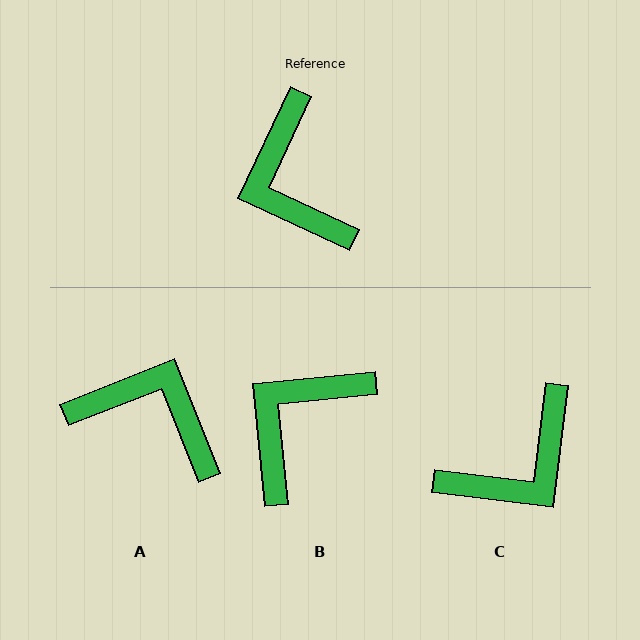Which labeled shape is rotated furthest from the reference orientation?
A, about 133 degrees away.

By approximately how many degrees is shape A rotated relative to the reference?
Approximately 133 degrees clockwise.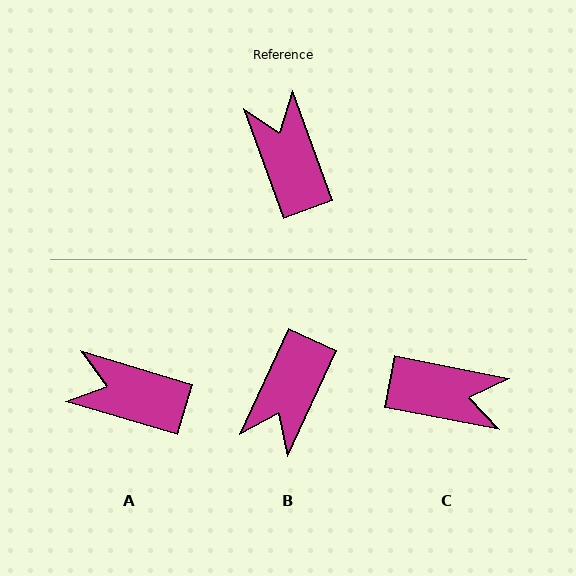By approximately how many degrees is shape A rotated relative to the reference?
Approximately 53 degrees counter-clockwise.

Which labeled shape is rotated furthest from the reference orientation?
B, about 135 degrees away.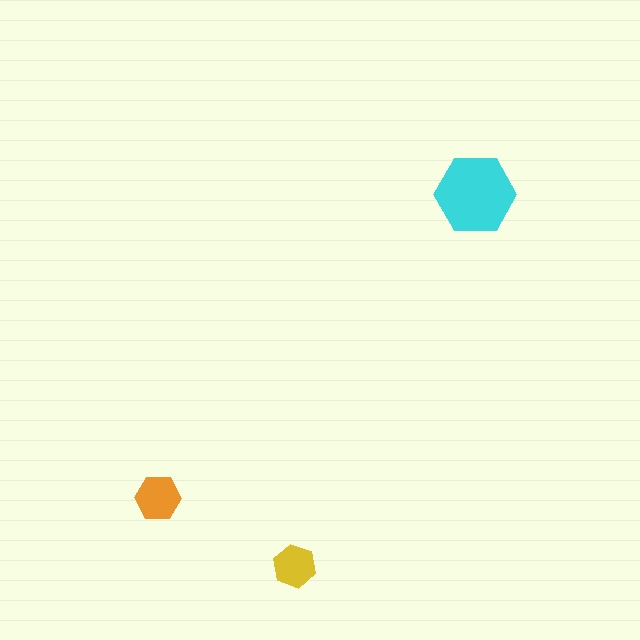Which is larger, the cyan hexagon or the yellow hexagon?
The cyan one.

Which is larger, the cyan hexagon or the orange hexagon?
The cyan one.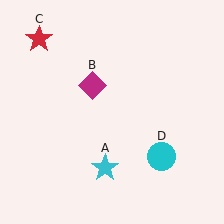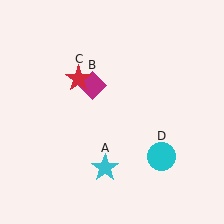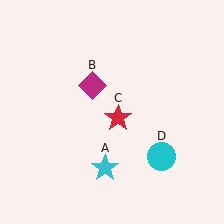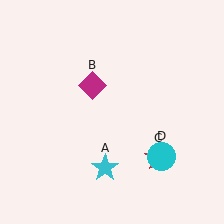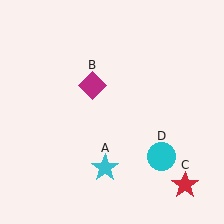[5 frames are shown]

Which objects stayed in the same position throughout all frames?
Cyan star (object A) and magenta diamond (object B) and cyan circle (object D) remained stationary.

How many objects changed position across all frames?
1 object changed position: red star (object C).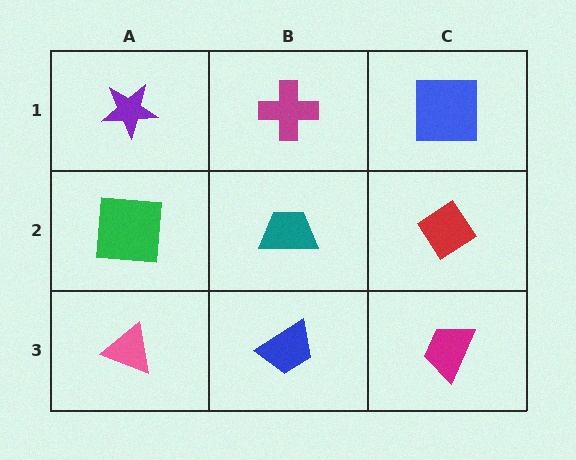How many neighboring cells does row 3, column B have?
3.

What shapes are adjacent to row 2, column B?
A magenta cross (row 1, column B), a blue trapezoid (row 3, column B), a green square (row 2, column A), a red diamond (row 2, column C).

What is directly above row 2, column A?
A purple star.